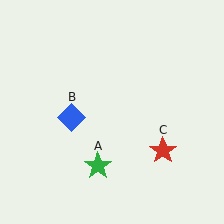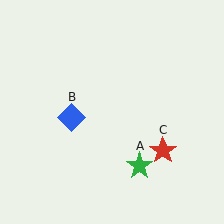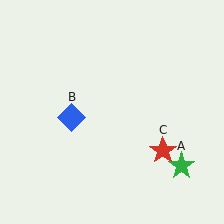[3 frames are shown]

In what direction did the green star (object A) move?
The green star (object A) moved right.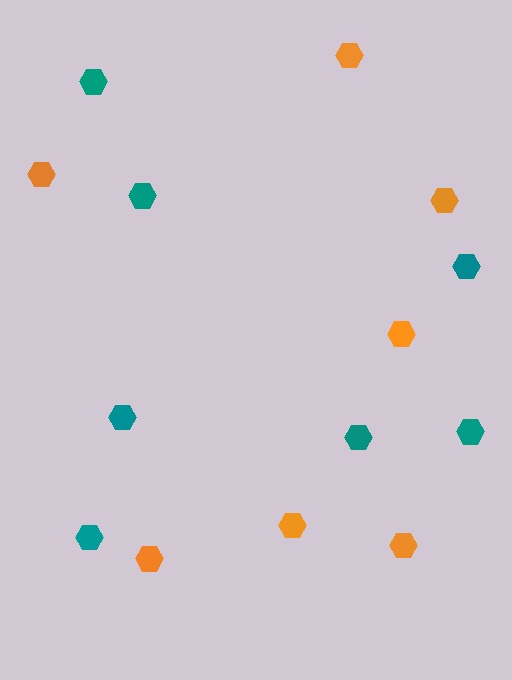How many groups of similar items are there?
There are 2 groups: one group of teal hexagons (7) and one group of orange hexagons (7).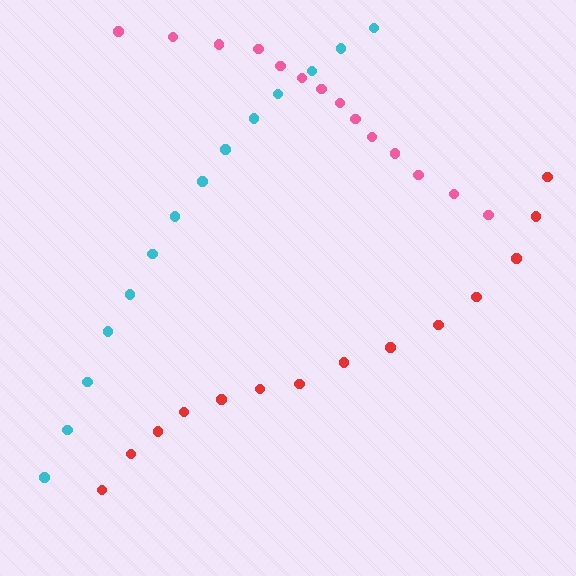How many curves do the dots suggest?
There are 3 distinct paths.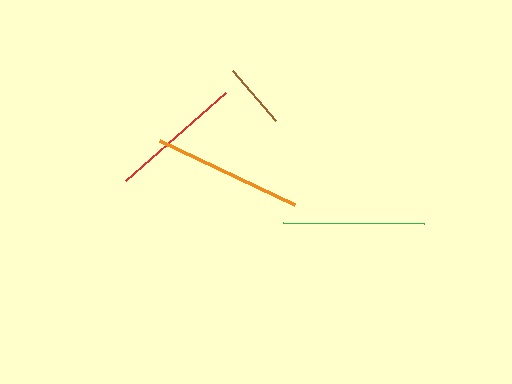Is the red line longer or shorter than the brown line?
The red line is longer than the brown line.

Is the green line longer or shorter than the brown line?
The green line is longer than the brown line.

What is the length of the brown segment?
The brown segment is approximately 66 pixels long.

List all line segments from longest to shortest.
From longest to shortest: orange, green, red, brown.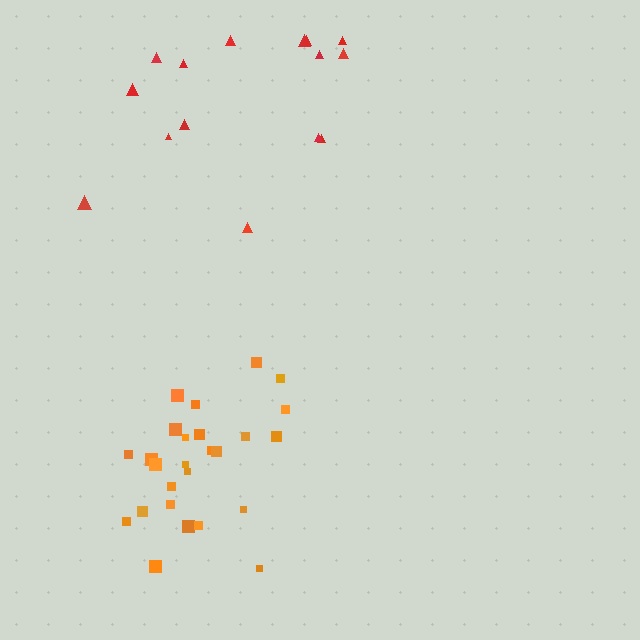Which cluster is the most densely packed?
Orange.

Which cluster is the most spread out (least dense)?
Red.